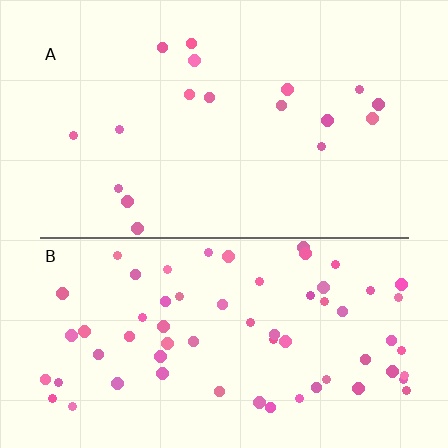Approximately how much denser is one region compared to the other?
Approximately 3.6× — region B over region A.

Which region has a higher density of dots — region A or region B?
B (the bottom).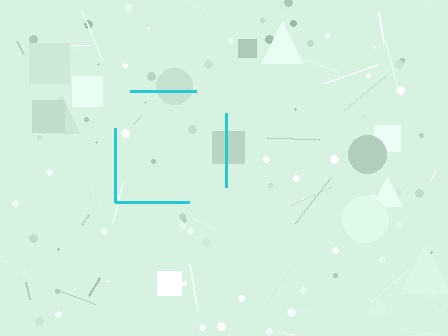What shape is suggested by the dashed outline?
The dashed outline suggests a square.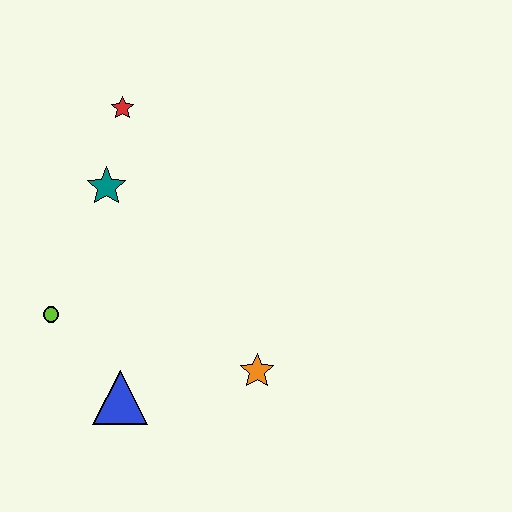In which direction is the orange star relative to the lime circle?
The orange star is to the right of the lime circle.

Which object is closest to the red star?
The teal star is closest to the red star.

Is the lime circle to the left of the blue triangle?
Yes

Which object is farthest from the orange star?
The red star is farthest from the orange star.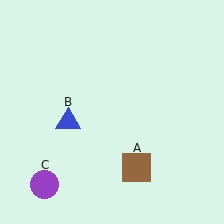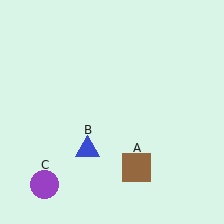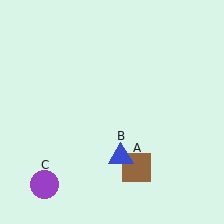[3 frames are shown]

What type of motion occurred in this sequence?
The blue triangle (object B) rotated counterclockwise around the center of the scene.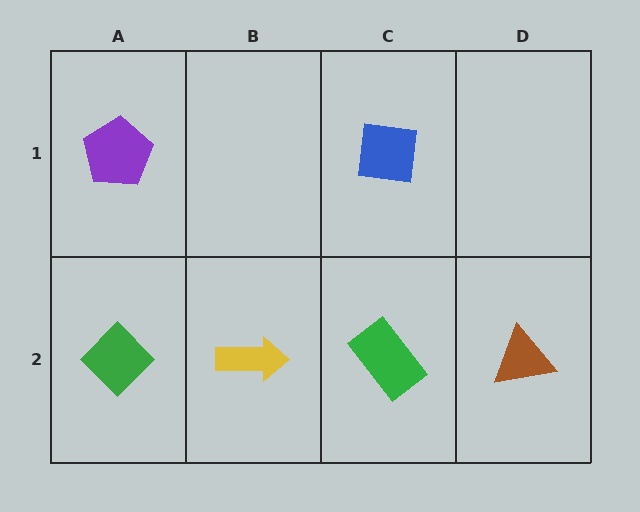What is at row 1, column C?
A blue square.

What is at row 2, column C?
A green rectangle.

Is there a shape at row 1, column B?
No, that cell is empty.